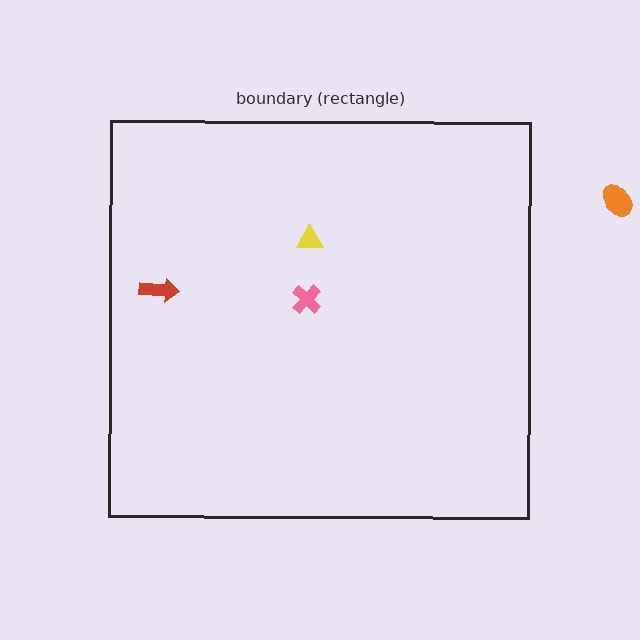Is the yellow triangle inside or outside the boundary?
Inside.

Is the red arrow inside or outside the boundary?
Inside.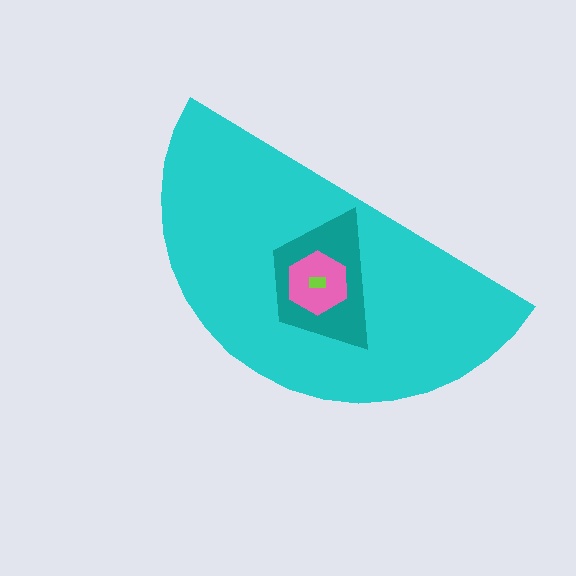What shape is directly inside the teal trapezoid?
The pink hexagon.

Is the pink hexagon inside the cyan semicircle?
Yes.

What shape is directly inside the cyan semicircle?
The teal trapezoid.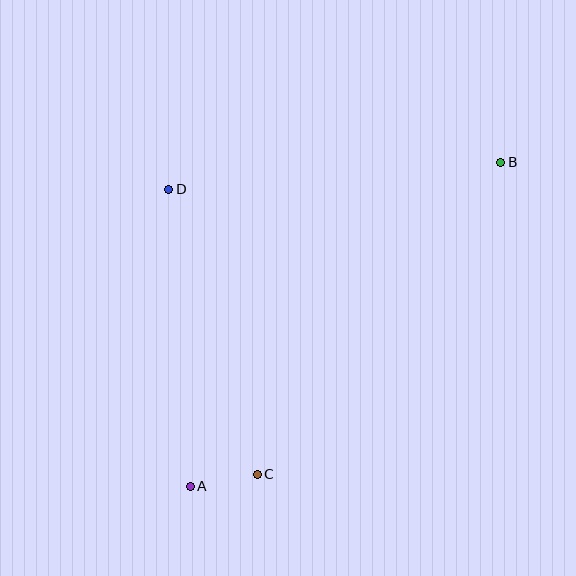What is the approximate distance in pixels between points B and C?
The distance between B and C is approximately 396 pixels.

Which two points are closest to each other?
Points A and C are closest to each other.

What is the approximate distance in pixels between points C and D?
The distance between C and D is approximately 299 pixels.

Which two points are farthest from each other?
Points A and B are farthest from each other.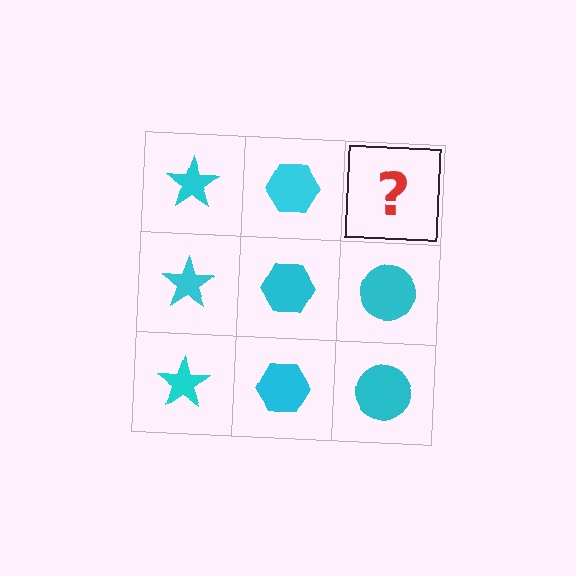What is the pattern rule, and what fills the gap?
The rule is that each column has a consistent shape. The gap should be filled with a cyan circle.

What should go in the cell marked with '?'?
The missing cell should contain a cyan circle.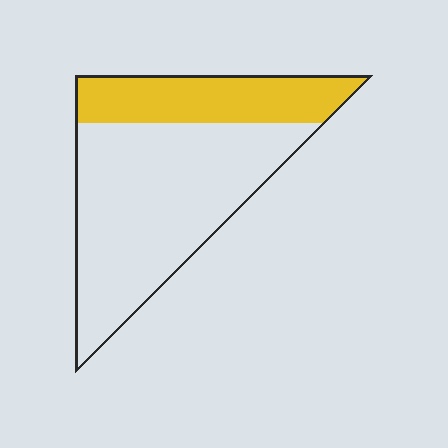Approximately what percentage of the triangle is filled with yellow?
Approximately 30%.